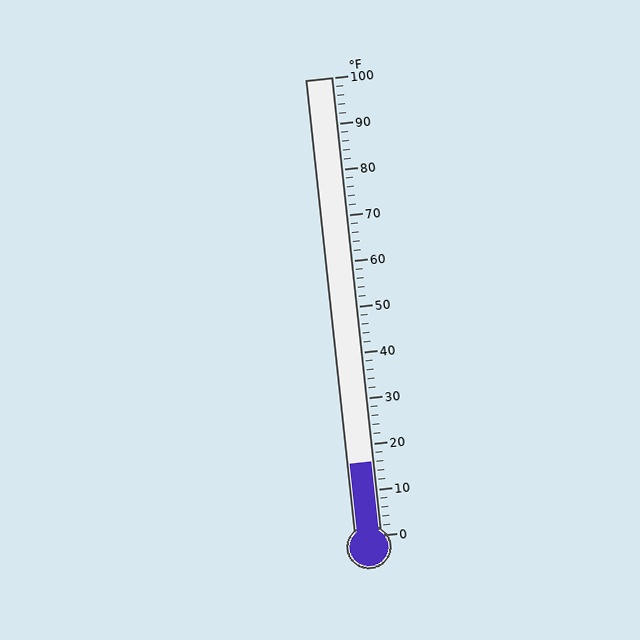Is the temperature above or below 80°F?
The temperature is below 80°F.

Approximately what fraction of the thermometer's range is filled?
The thermometer is filled to approximately 15% of its range.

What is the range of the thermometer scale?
The thermometer scale ranges from 0°F to 100°F.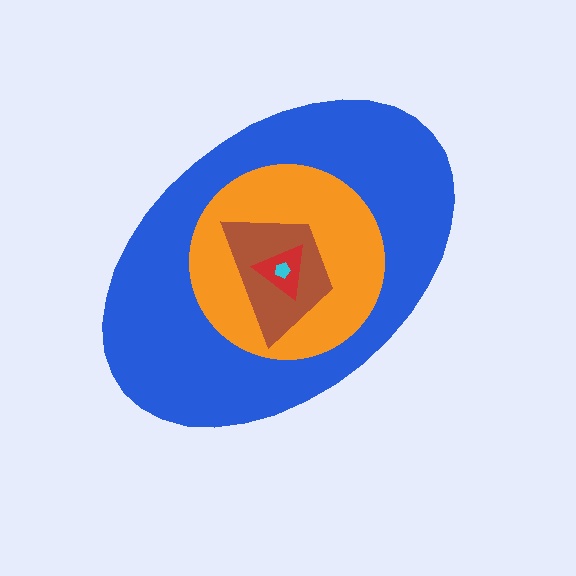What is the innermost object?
The cyan pentagon.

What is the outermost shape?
The blue ellipse.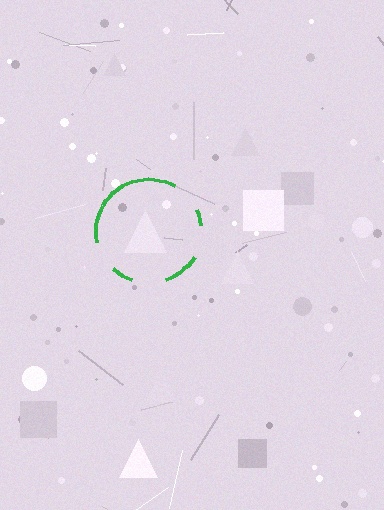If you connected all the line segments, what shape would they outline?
They would outline a circle.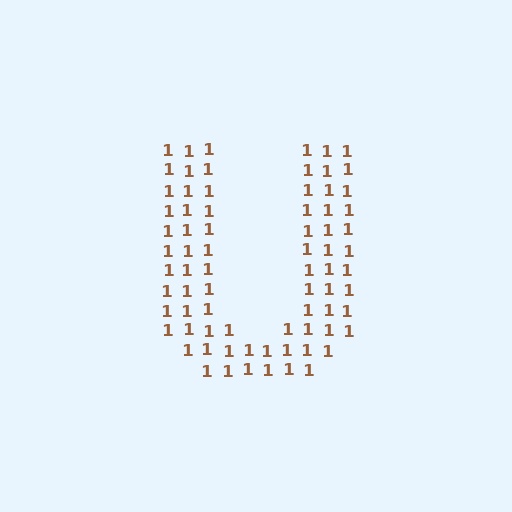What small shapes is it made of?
It is made of small digit 1's.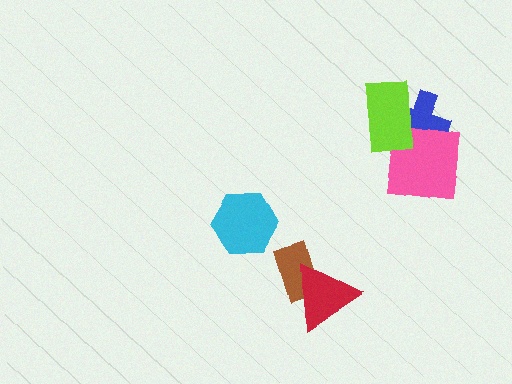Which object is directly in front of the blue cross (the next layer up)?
The pink square is directly in front of the blue cross.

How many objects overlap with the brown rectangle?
1 object overlaps with the brown rectangle.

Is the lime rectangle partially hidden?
No, no other shape covers it.